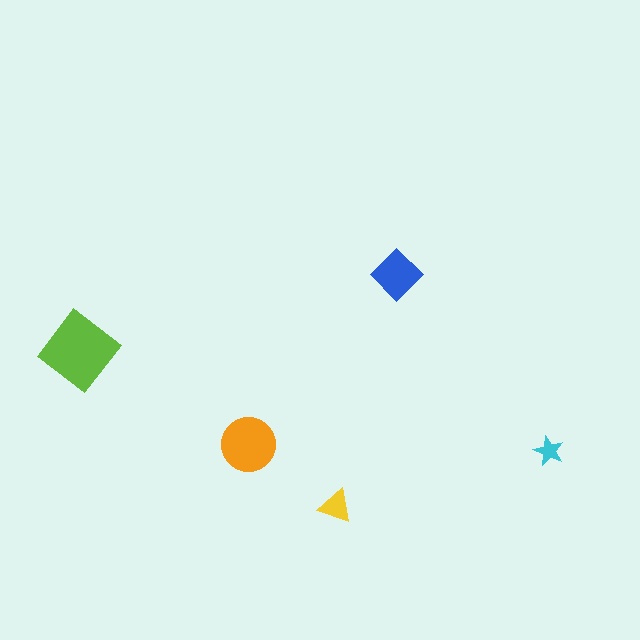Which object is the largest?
The lime diamond.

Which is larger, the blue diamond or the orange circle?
The orange circle.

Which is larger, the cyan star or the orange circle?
The orange circle.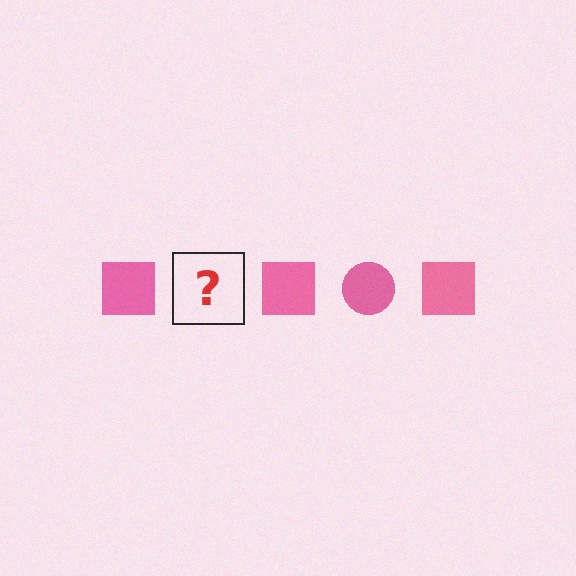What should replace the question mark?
The question mark should be replaced with a pink circle.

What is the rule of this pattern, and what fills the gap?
The rule is that the pattern cycles through square, circle shapes in pink. The gap should be filled with a pink circle.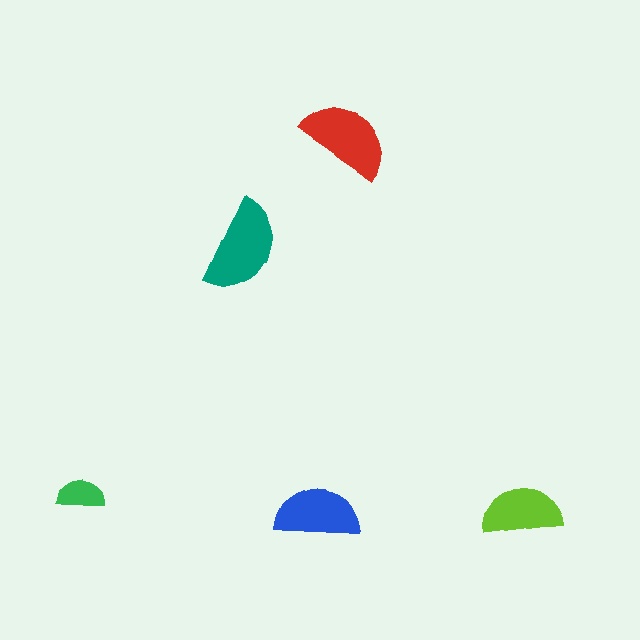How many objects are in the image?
There are 5 objects in the image.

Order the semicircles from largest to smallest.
the teal one, the red one, the blue one, the lime one, the green one.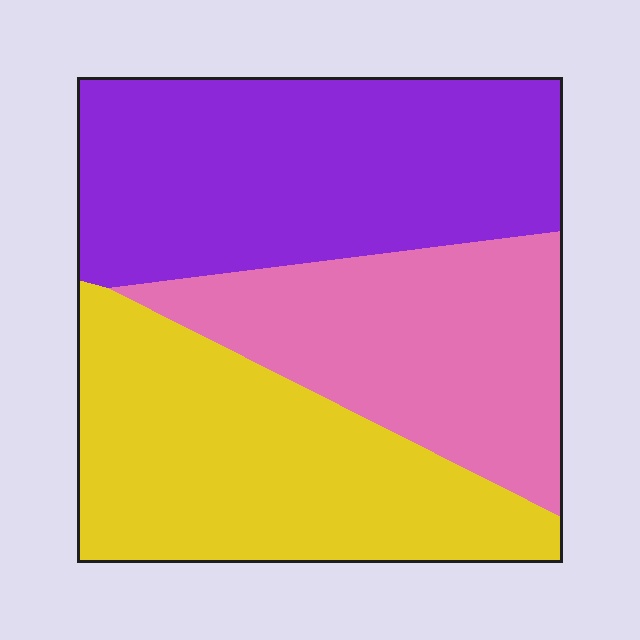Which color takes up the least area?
Pink, at roughly 30%.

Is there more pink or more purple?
Purple.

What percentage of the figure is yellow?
Yellow covers 34% of the figure.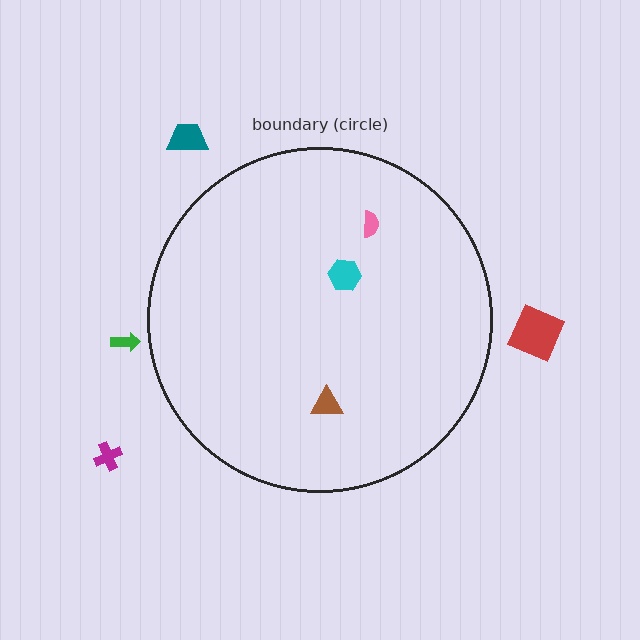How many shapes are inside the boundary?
3 inside, 4 outside.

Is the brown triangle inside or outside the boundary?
Inside.